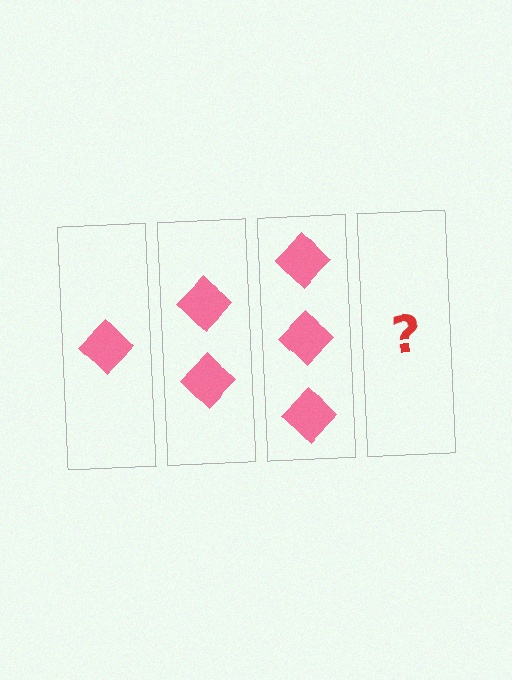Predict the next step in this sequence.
The next step is 4 diamonds.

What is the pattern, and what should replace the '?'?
The pattern is that each step adds one more diamond. The '?' should be 4 diamonds.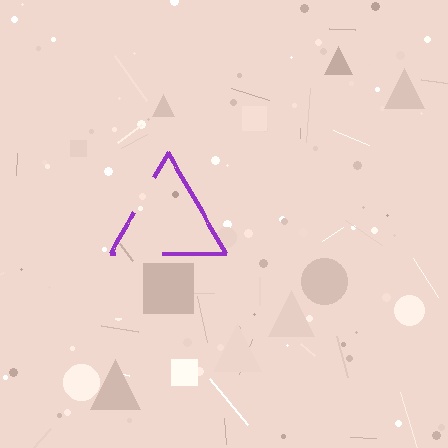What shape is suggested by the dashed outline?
The dashed outline suggests a triangle.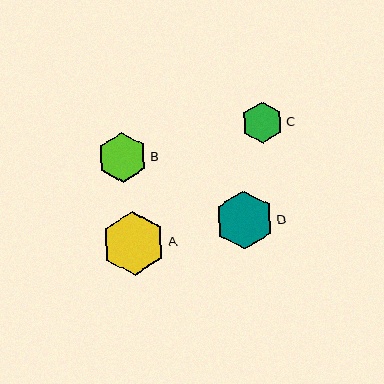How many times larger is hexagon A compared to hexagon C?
Hexagon A is approximately 1.6 times the size of hexagon C.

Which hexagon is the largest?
Hexagon A is the largest with a size of approximately 64 pixels.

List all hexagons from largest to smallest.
From largest to smallest: A, D, B, C.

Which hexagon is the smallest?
Hexagon C is the smallest with a size of approximately 41 pixels.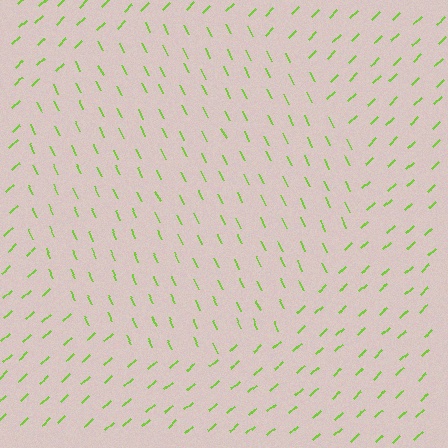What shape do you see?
I see a circle.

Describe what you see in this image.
The image is filled with small lime line segments. A circle region in the image has lines oriented differently from the surrounding lines, creating a visible texture boundary.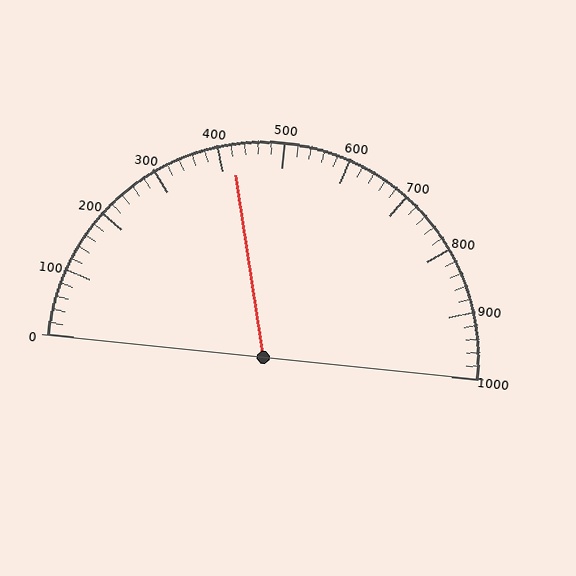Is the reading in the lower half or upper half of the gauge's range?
The reading is in the lower half of the range (0 to 1000).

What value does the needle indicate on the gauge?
The needle indicates approximately 420.